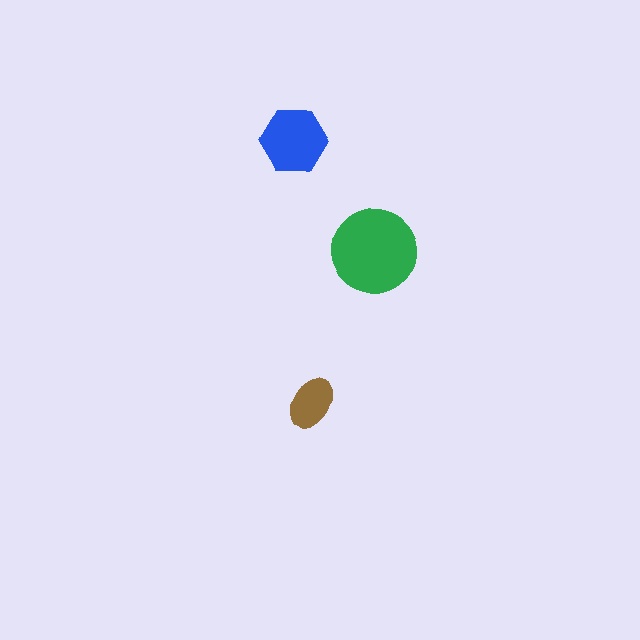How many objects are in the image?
There are 3 objects in the image.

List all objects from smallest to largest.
The brown ellipse, the blue hexagon, the green circle.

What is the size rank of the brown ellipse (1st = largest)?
3rd.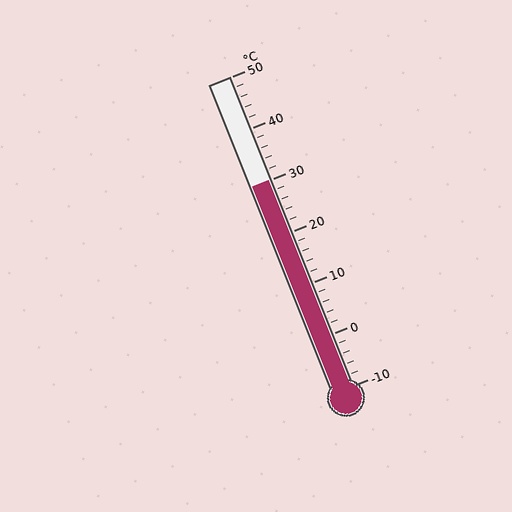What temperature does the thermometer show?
The thermometer shows approximately 30°C.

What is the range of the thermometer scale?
The thermometer scale ranges from -10°C to 50°C.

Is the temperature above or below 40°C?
The temperature is below 40°C.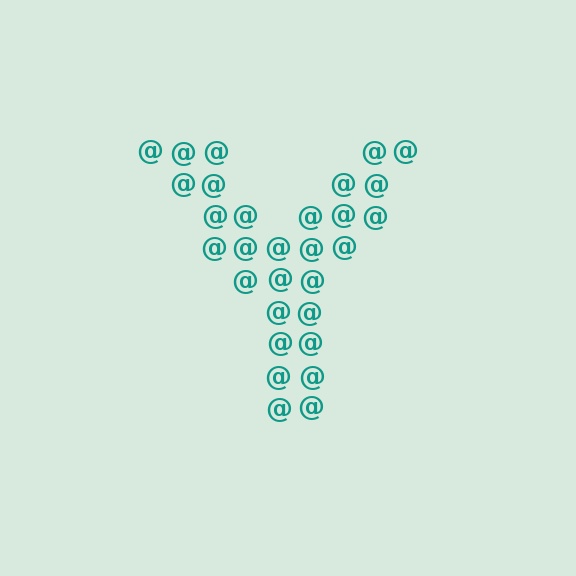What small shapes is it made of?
It is made of small at signs.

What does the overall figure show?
The overall figure shows the letter Y.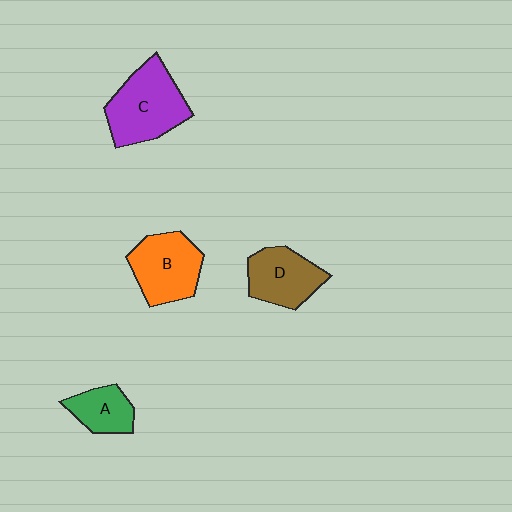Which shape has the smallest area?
Shape A (green).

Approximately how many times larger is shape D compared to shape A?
Approximately 1.4 times.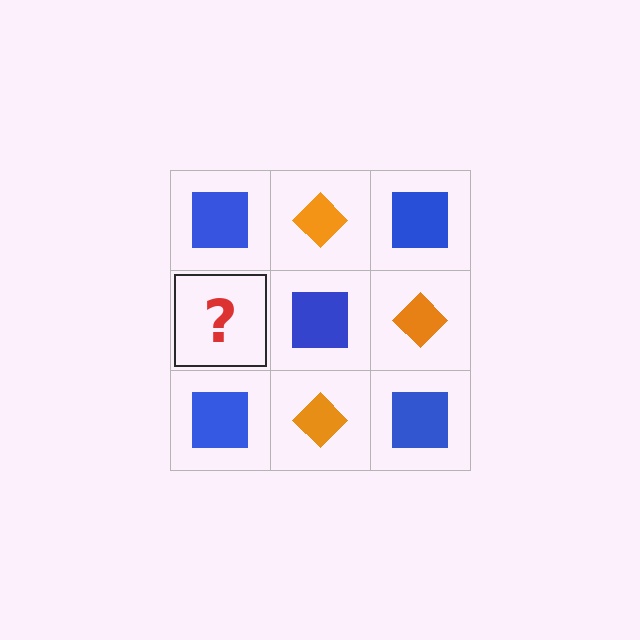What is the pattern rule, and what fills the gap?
The rule is that it alternates blue square and orange diamond in a checkerboard pattern. The gap should be filled with an orange diamond.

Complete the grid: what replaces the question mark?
The question mark should be replaced with an orange diamond.